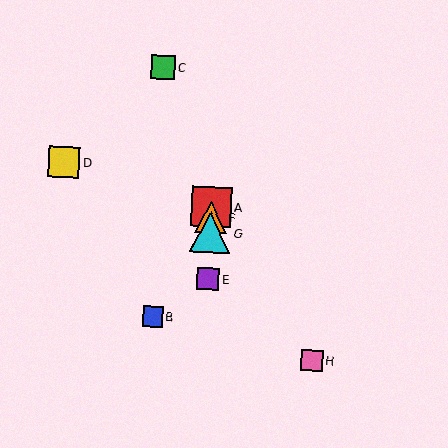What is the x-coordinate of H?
Object H is at x≈312.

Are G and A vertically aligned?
Yes, both are at x≈210.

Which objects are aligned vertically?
Objects A, E, F, G are aligned vertically.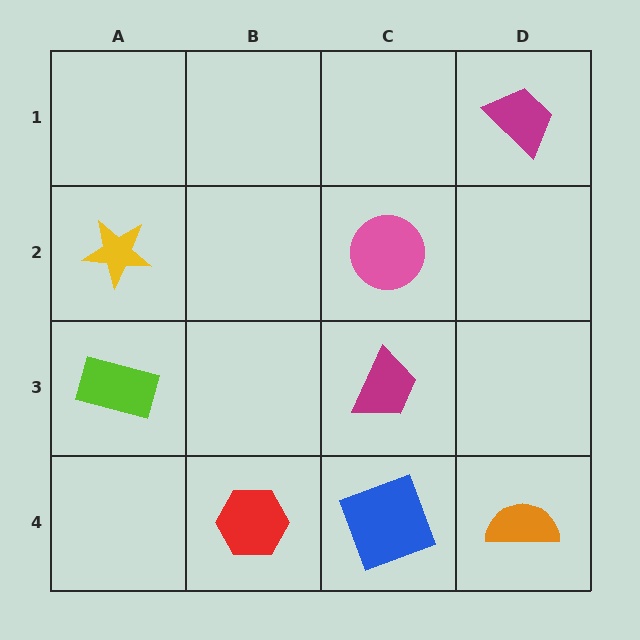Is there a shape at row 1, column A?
No, that cell is empty.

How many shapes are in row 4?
3 shapes.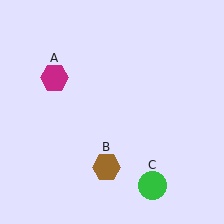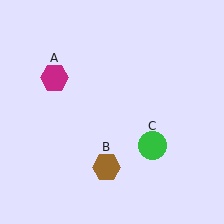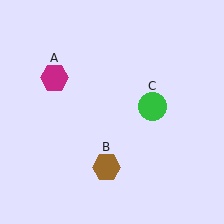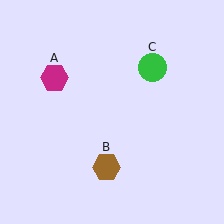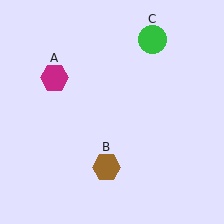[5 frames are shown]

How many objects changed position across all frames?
1 object changed position: green circle (object C).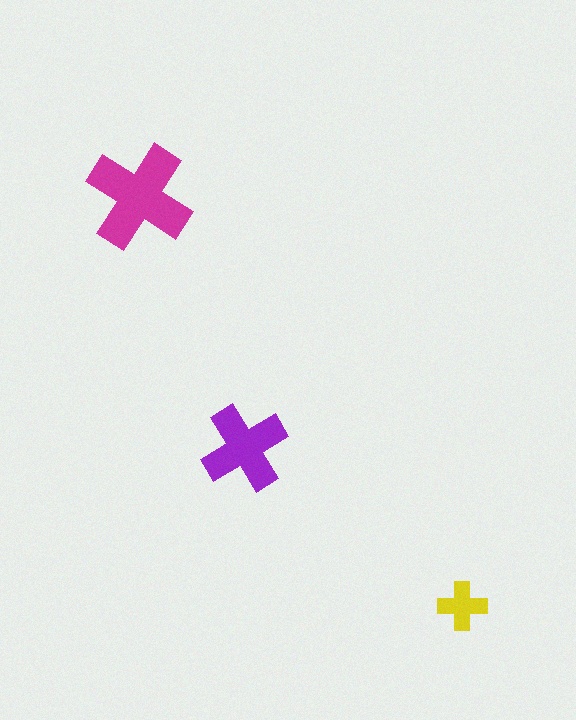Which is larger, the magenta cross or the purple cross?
The magenta one.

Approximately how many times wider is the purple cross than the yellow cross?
About 2 times wider.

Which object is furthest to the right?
The yellow cross is rightmost.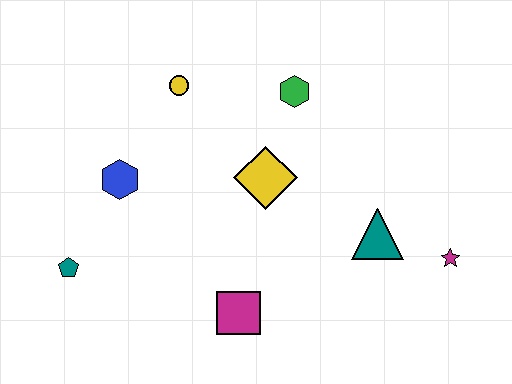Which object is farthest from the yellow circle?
The magenta star is farthest from the yellow circle.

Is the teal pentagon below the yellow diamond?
Yes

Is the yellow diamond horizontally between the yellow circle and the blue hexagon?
No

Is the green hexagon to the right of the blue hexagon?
Yes